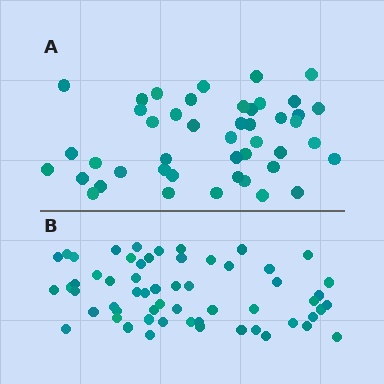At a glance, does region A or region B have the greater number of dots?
Region B (the bottom region) has more dots.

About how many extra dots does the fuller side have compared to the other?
Region B has approximately 15 more dots than region A.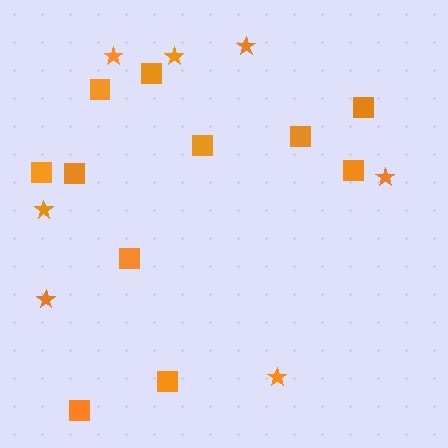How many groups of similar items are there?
There are 2 groups: one group of stars (7) and one group of squares (11).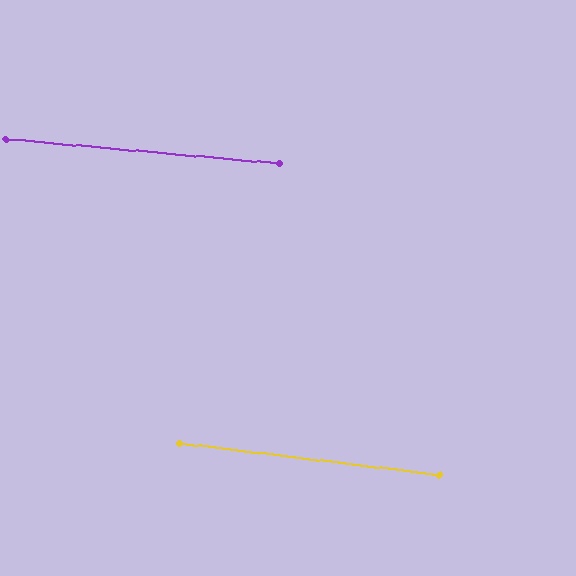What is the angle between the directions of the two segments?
Approximately 2 degrees.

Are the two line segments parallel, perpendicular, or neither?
Parallel — their directions differ by only 1.9°.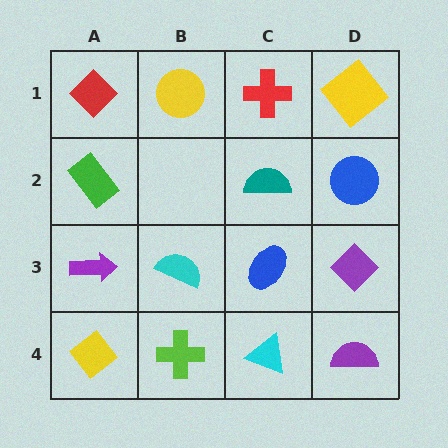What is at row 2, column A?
A green rectangle.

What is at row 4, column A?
A yellow diamond.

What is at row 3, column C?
A blue ellipse.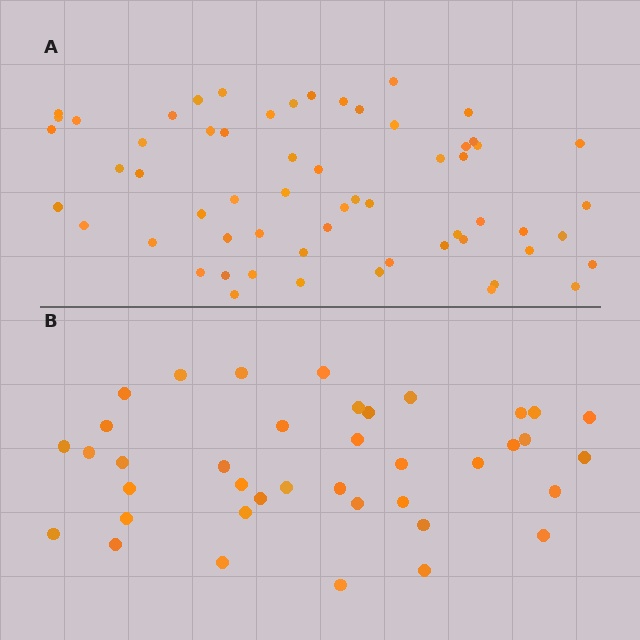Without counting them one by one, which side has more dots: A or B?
Region A (the top region) has more dots.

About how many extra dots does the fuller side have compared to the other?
Region A has approximately 20 more dots than region B.